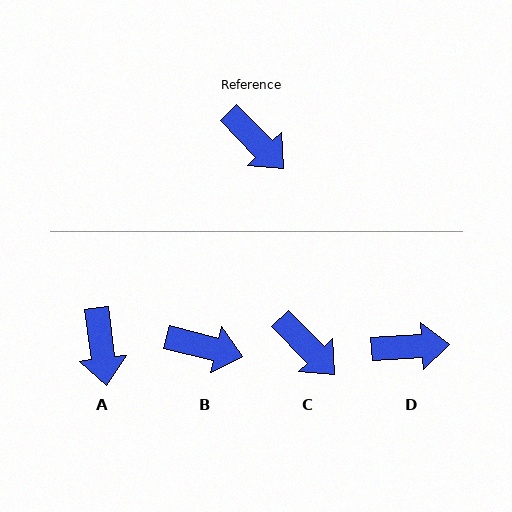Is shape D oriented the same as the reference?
No, it is off by about 49 degrees.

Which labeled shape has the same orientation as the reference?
C.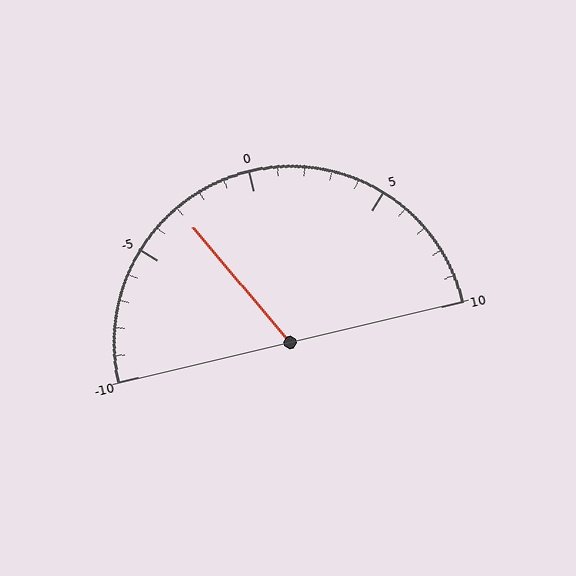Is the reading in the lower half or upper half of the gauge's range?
The reading is in the lower half of the range (-10 to 10).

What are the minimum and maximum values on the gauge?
The gauge ranges from -10 to 10.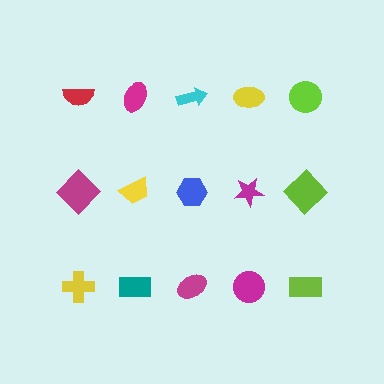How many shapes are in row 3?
5 shapes.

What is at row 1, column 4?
A yellow ellipse.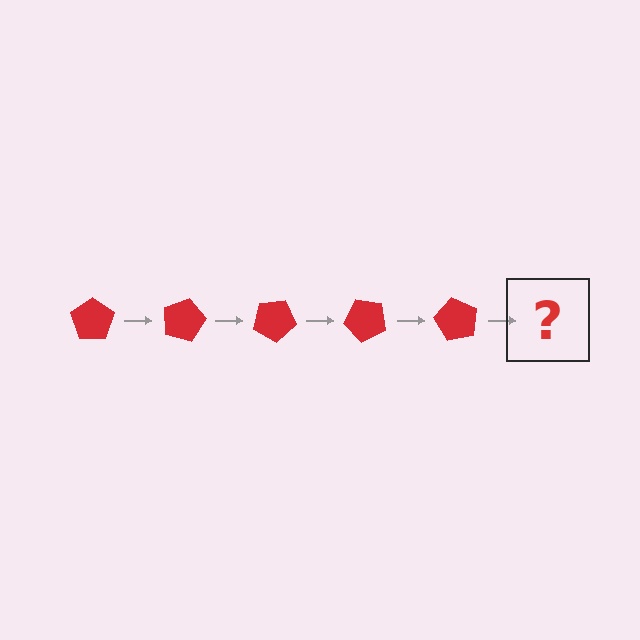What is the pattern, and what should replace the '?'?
The pattern is that the pentagon rotates 15 degrees each step. The '?' should be a red pentagon rotated 75 degrees.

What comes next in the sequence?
The next element should be a red pentagon rotated 75 degrees.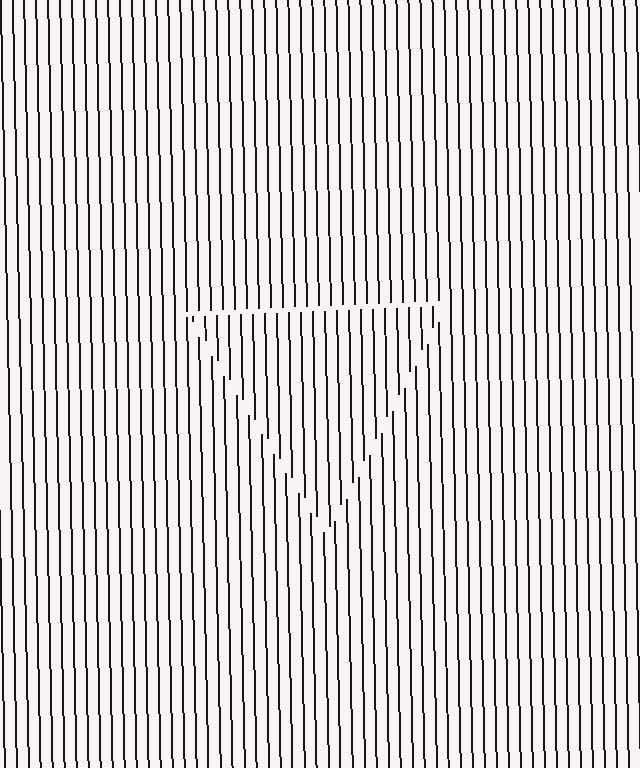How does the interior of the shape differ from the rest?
The interior of the shape contains the same grating, shifted by half a period — the contour is defined by the phase discontinuity where line-ends from the inner and outer gratings abut.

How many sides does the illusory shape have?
3 sides — the line-ends trace a triangle.